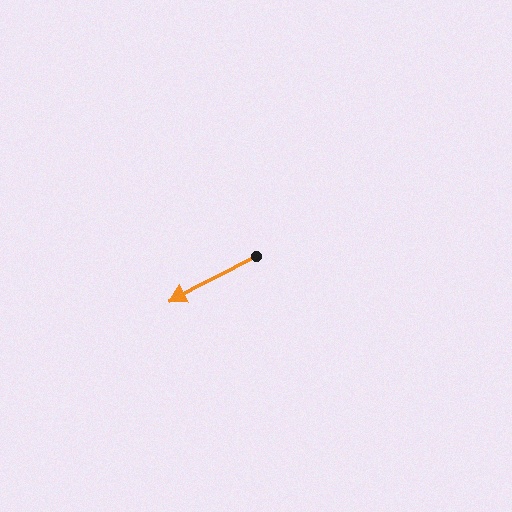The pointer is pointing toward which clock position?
Roughly 8 o'clock.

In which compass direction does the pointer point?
Southwest.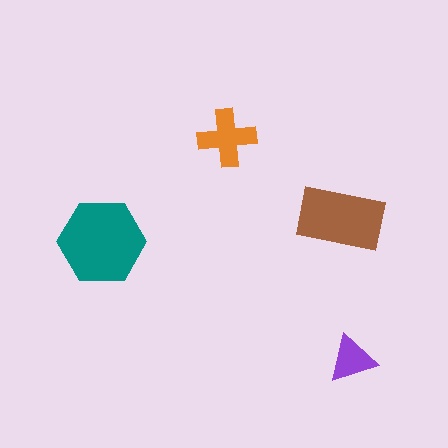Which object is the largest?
The teal hexagon.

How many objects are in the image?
There are 4 objects in the image.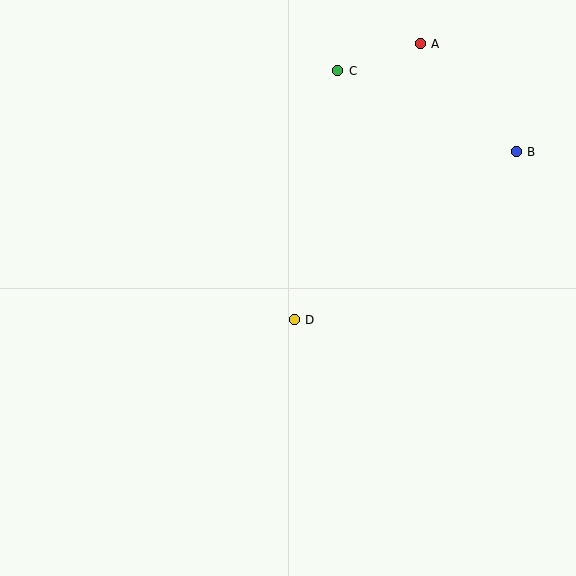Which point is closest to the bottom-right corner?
Point D is closest to the bottom-right corner.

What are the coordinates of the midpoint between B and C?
The midpoint between B and C is at (427, 111).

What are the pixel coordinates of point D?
Point D is at (294, 320).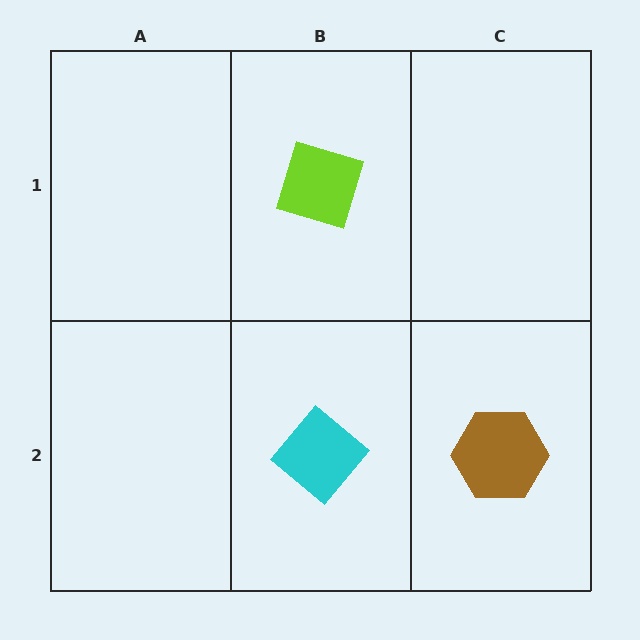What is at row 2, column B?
A cyan diamond.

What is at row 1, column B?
A lime diamond.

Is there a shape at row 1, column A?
No, that cell is empty.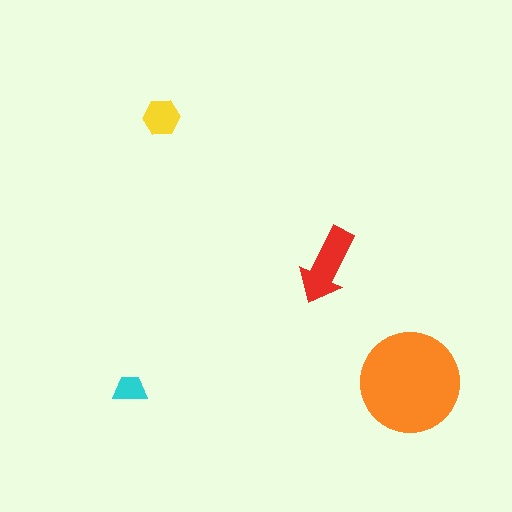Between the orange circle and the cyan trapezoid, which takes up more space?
The orange circle.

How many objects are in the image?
There are 4 objects in the image.